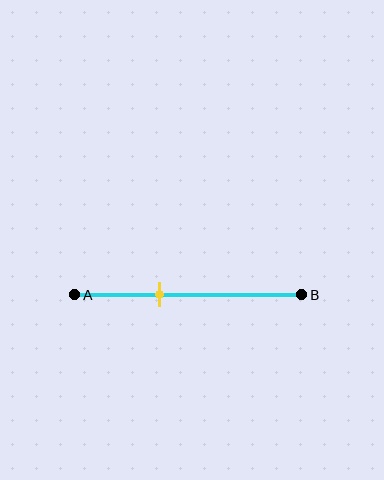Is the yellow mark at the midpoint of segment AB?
No, the mark is at about 35% from A, not at the 50% midpoint.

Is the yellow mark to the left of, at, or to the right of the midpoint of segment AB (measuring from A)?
The yellow mark is to the left of the midpoint of segment AB.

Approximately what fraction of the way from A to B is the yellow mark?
The yellow mark is approximately 35% of the way from A to B.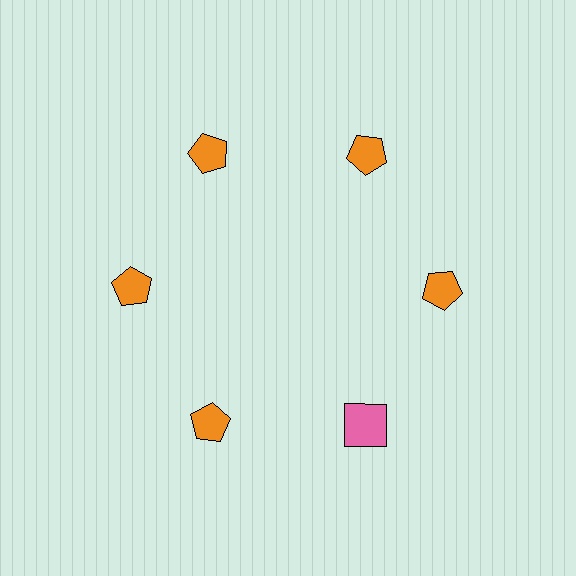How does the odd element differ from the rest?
It differs in both color (pink instead of orange) and shape (square instead of pentagon).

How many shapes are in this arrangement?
There are 6 shapes arranged in a ring pattern.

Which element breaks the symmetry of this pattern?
The pink square at roughly the 5 o'clock position breaks the symmetry. All other shapes are orange pentagons.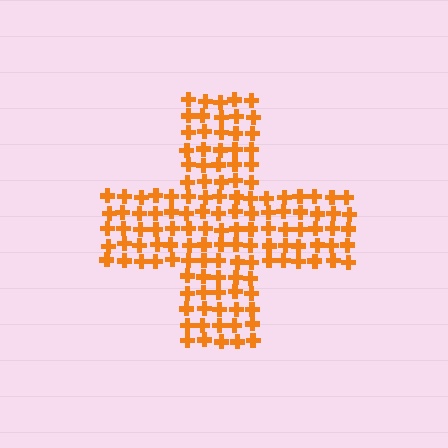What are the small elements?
The small elements are crosses.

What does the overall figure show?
The overall figure shows a cross.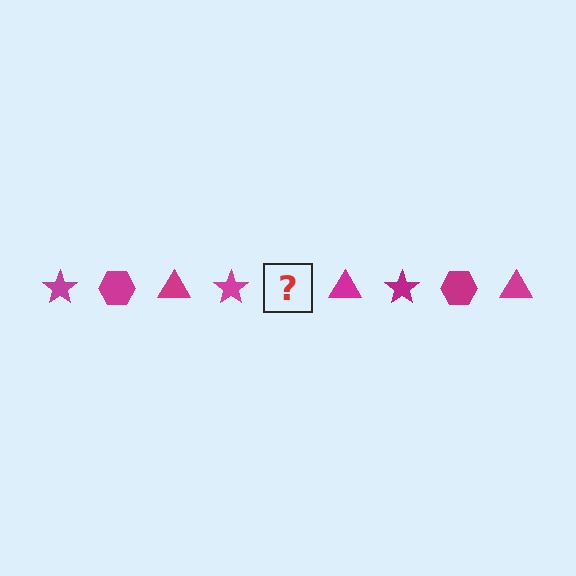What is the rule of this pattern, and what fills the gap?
The rule is that the pattern cycles through star, hexagon, triangle shapes in magenta. The gap should be filled with a magenta hexagon.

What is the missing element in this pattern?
The missing element is a magenta hexagon.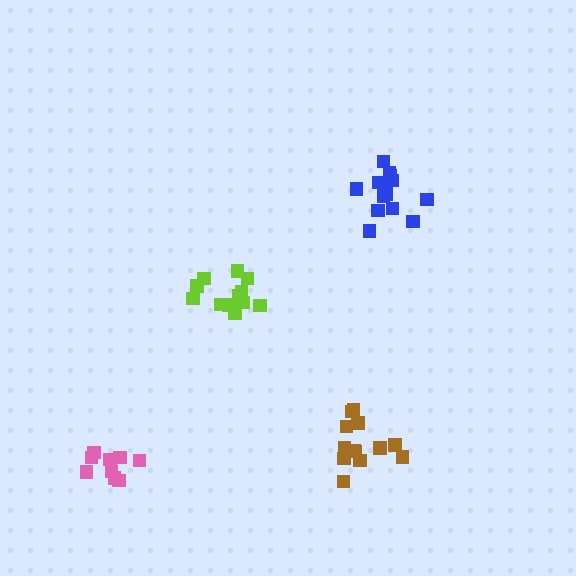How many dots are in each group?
Group 1: 13 dots, Group 2: 13 dots, Group 3: 13 dots, Group 4: 9 dots (48 total).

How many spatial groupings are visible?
There are 4 spatial groupings.